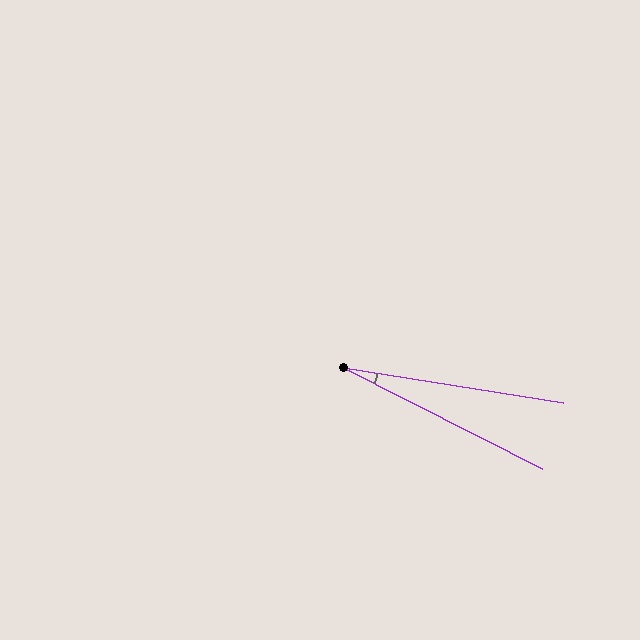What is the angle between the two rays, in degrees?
Approximately 18 degrees.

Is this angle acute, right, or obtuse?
It is acute.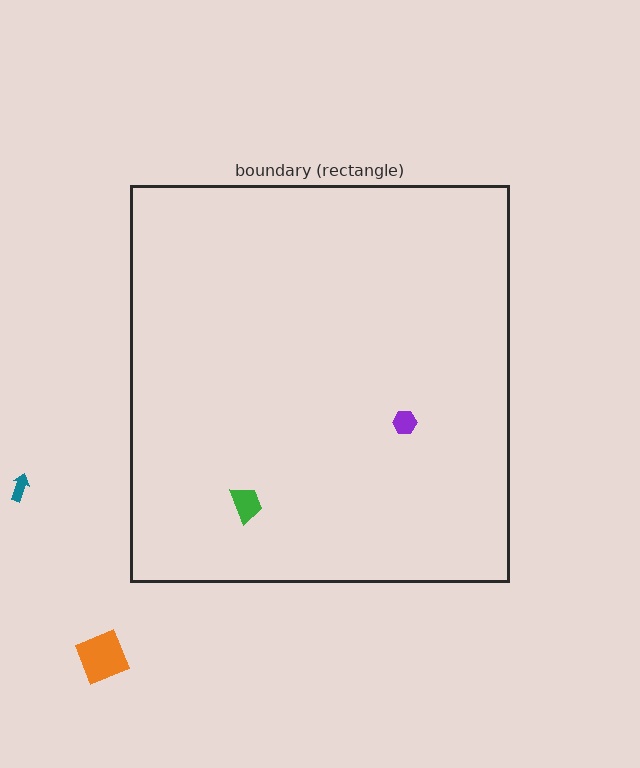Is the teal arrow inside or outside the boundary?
Outside.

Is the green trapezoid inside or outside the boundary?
Inside.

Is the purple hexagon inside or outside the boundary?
Inside.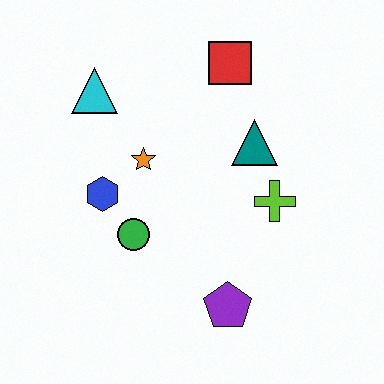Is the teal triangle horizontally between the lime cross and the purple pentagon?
Yes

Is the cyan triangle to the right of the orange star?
No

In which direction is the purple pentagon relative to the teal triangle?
The purple pentagon is below the teal triangle.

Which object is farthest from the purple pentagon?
The cyan triangle is farthest from the purple pentagon.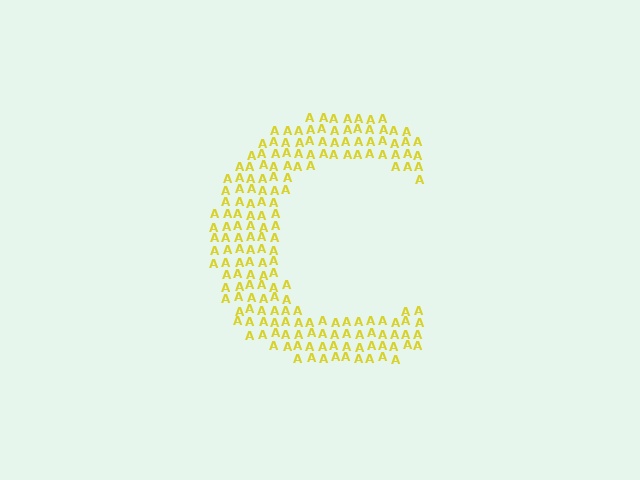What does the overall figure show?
The overall figure shows the letter C.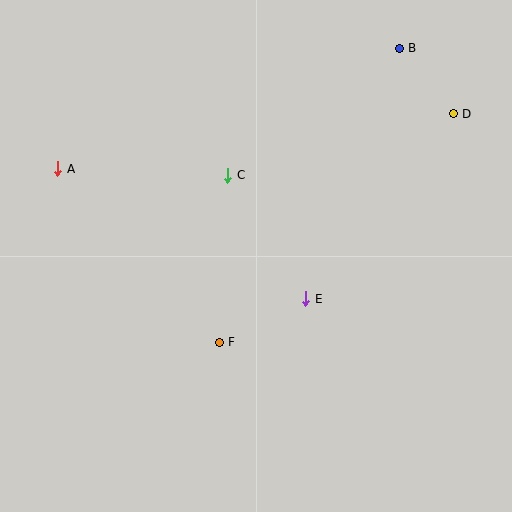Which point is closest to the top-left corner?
Point A is closest to the top-left corner.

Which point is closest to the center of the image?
Point E at (306, 299) is closest to the center.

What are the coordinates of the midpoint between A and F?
The midpoint between A and F is at (138, 256).